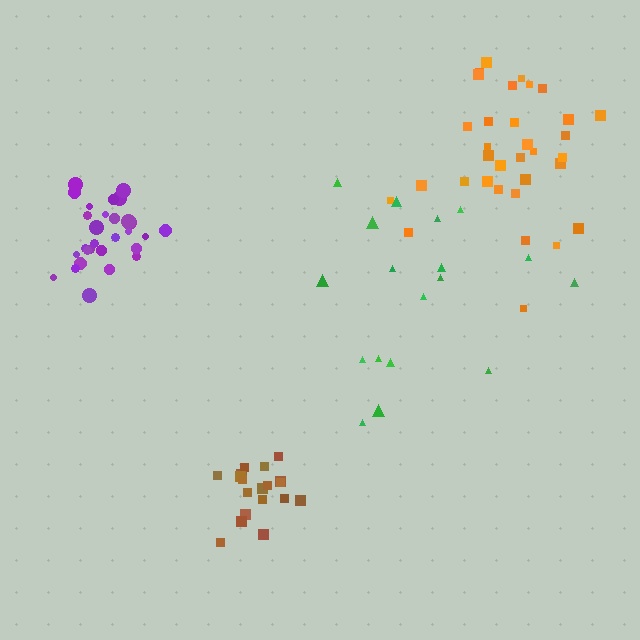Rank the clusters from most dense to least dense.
purple, brown, orange, green.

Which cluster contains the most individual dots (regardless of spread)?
Orange (33).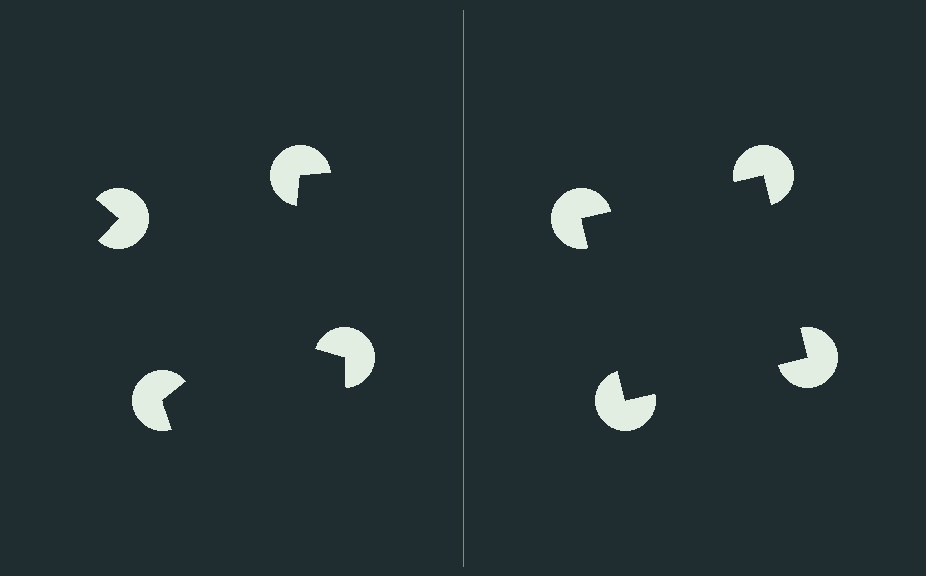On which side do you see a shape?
An illusory square appears on the right side. On the left side the wedge cuts are rotated, so no coherent shape forms.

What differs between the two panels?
The pac-man discs are positioned identically on both sides; only the wedge orientations differ. On the right they align to a square; on the left they are misaligned.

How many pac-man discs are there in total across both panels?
8 — 4 on each side.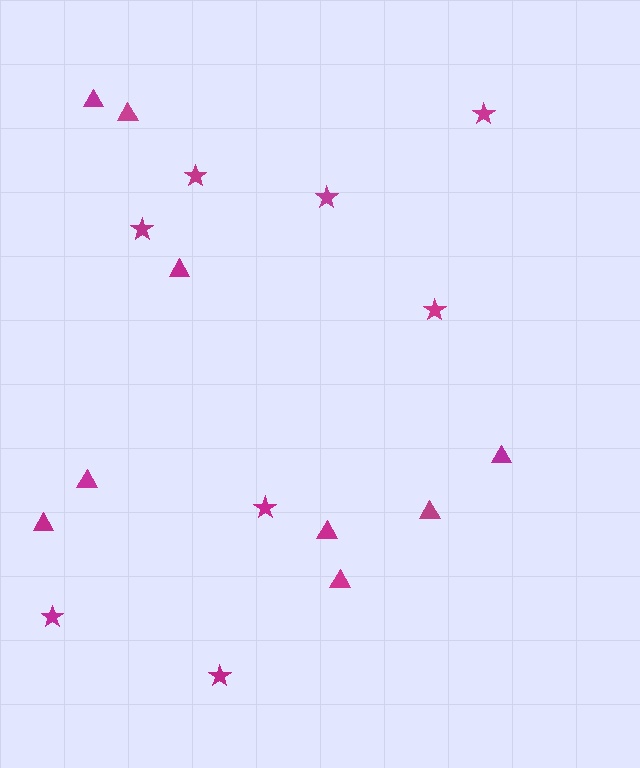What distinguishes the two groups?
There are 2 groups: one group of triangles (9) and one group of stars (8).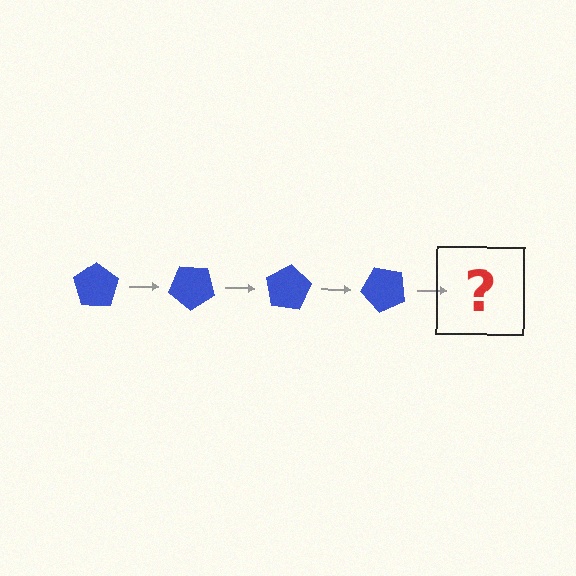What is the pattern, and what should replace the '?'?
The pattern is that the pentagon rotates 40 degrees each step. The '?' should be a blue pentagon rotated 160 degrees.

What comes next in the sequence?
The next element should be a blue pentagon rotated 160 degrees.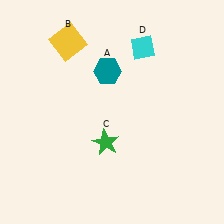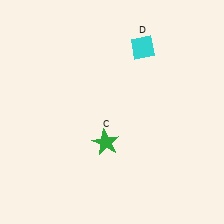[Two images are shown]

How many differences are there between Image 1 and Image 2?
There are 2 differences between the two images.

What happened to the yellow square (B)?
The yellow square (B) was removed in Image 2. It was in the top-left area of Image 1.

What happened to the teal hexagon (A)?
The teal hexagon (A) was removed in Image 2. It was in the top-left area of Image 1.